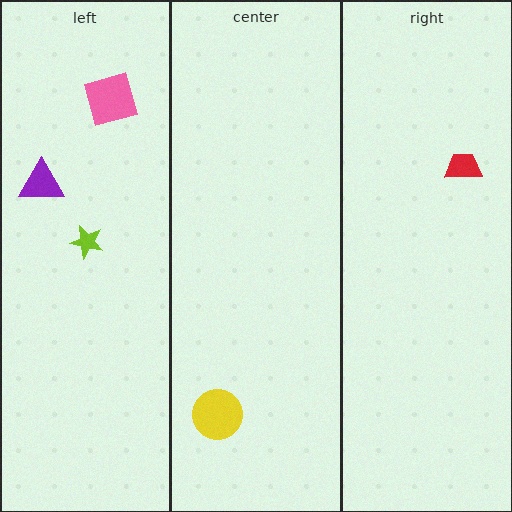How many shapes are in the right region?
1.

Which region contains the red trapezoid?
The right region.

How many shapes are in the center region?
1.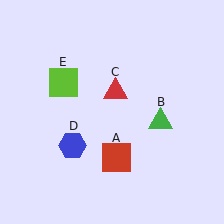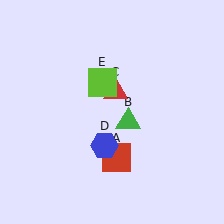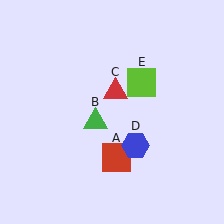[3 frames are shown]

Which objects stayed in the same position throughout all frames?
Red square (object A) and red triangle (object C) remained stationary.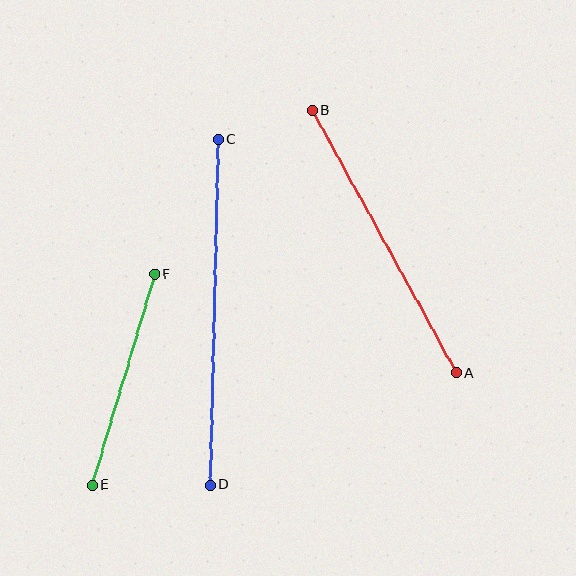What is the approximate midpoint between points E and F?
The midpoint is at approximately (123, 380) pixels.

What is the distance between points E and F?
The distance is approximately 220 pixels.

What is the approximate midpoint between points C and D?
The midpoint is at approximately (214, 312) pixels.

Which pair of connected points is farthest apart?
Points C and D are farthest apart.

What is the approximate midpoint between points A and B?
The midpoint is at approximately (384, 242) pixels.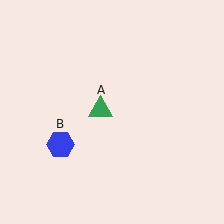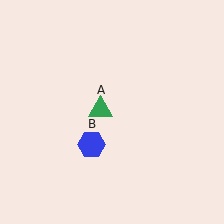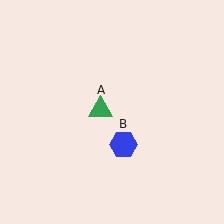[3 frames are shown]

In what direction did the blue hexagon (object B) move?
The blue hexagon (object B) moved right.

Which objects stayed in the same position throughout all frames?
Green triangle (object A) remained stationary.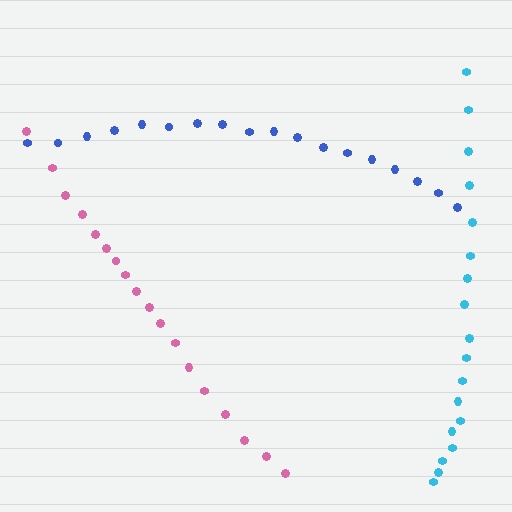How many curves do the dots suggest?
There are 3 distinct paths.